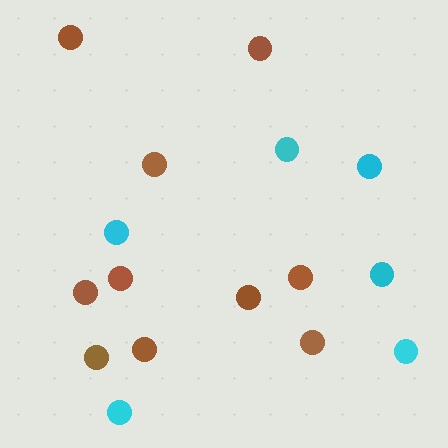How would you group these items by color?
There are 2 groups: one group of cyan circles (6) and one group of brown circles (10).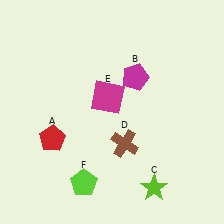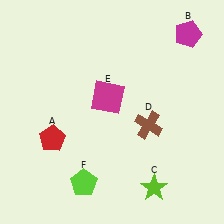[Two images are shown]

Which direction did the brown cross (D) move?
The brown cross (D) moved right.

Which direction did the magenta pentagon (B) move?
The magenta pentagon (B) moved right.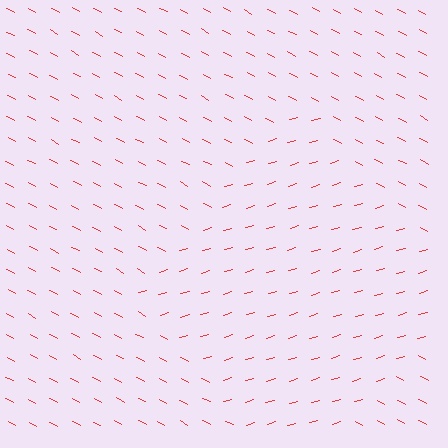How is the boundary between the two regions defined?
The boundary is defined purely by a change in line orientation (approximately 45 degrees difference). All lines are the same color and thickness.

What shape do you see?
I see a diamond.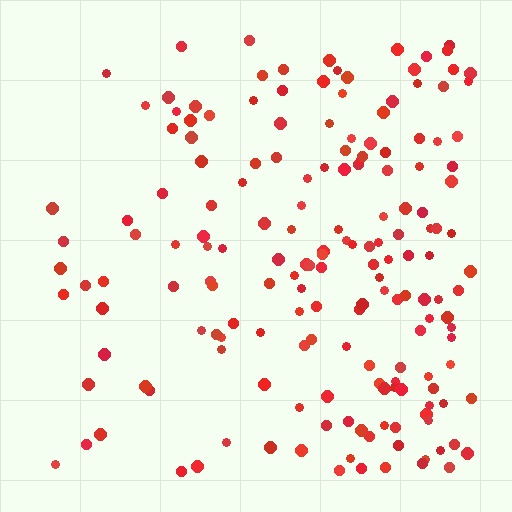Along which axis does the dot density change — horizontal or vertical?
Horizontal.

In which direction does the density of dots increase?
From left to right, with the right side densest.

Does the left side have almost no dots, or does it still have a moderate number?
Still a moderate number, just noticeably fewer than the right.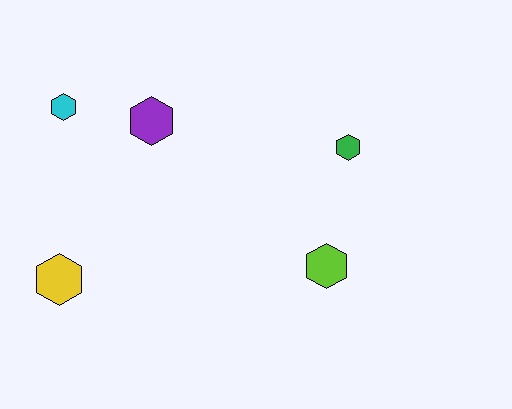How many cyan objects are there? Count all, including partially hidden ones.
There is 1 cyan object.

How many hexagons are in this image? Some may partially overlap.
There are 5 hexagons.